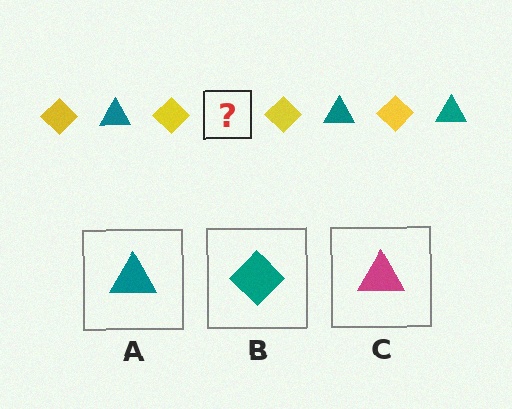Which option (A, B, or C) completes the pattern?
A.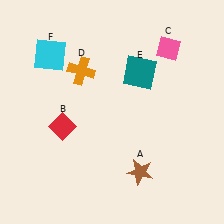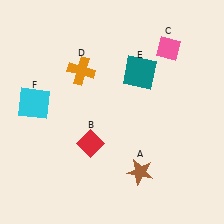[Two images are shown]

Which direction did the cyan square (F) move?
The cyan square (F) moved down.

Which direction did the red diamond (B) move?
The red diamond (B) moved right.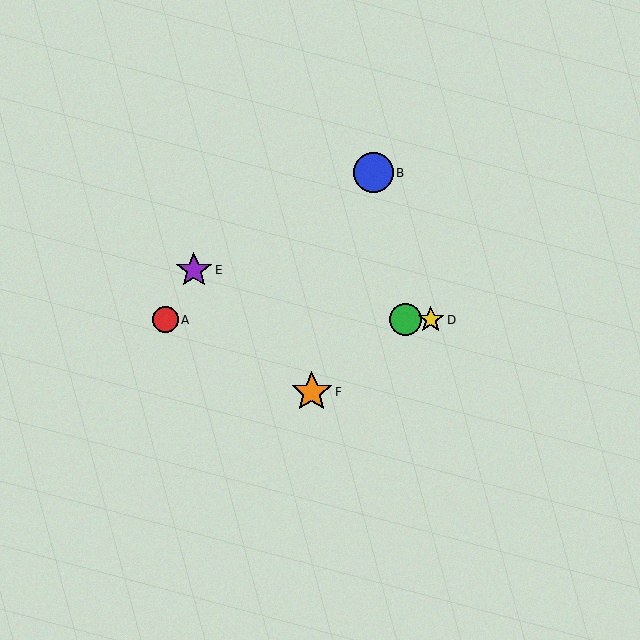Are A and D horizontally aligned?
Yes, both are at y≈320.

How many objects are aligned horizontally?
3 objects (A, C, D) are aligned horizontally.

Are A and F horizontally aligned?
No, A is at y≈320 and F is at y≈392.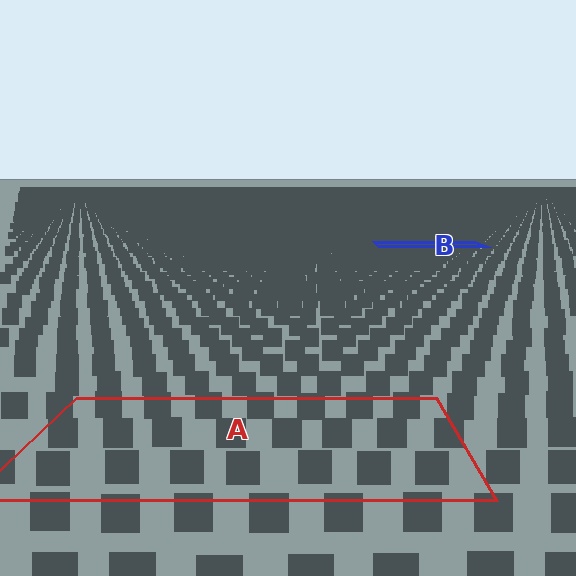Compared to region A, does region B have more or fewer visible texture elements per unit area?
Region B has more texture elements per unit area — they are packed more densely because it is farther away.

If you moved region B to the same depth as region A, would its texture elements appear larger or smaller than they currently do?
They would appear larger. At a closer depth, the same texture elements are projected at a bigger on-screen size.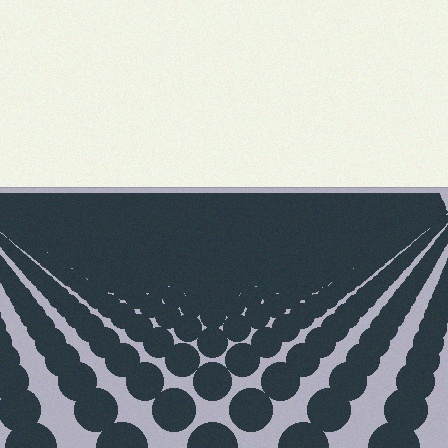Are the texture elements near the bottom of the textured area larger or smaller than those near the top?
Larger. Near the bottom, elements are closer to the viewer and appear at a bigger on-screen size.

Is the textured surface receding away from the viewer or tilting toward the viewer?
The surface is receding away from the viewer. Texture elements get smaller and denser toward the top.